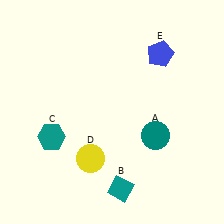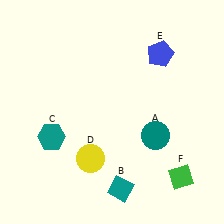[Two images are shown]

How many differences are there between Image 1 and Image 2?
There is 1 difference between the two images.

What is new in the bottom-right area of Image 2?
A green diamond (F) was added in the bottom-right area of Image 2.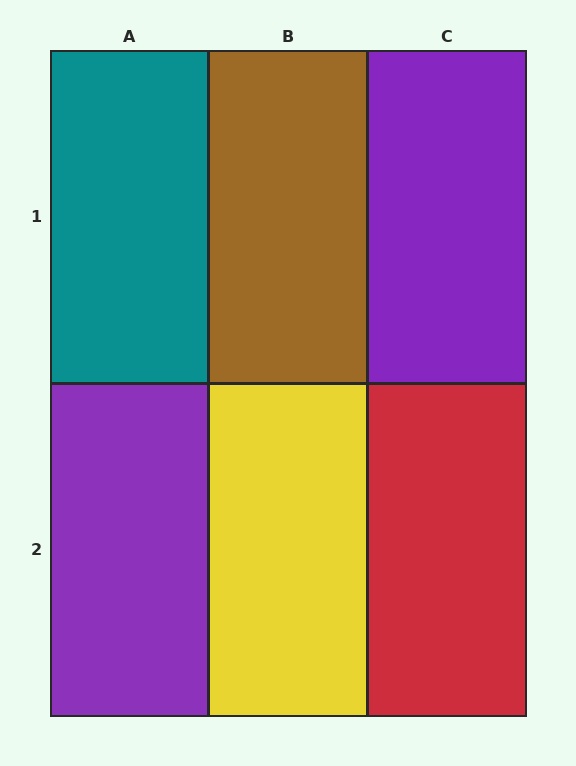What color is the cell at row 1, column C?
Purple.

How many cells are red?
1 cell is red.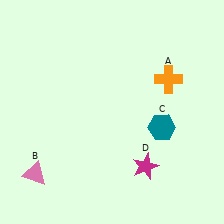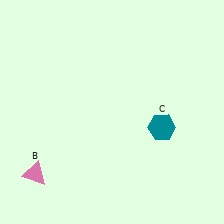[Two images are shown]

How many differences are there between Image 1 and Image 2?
There are 2 differences between the two images.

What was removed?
The orange cross (A), the magenta star (D) were removed in Image 2.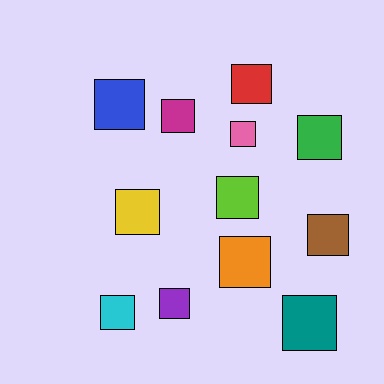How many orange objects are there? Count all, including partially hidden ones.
There is 1 orange object.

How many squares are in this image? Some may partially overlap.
There are 12 squares.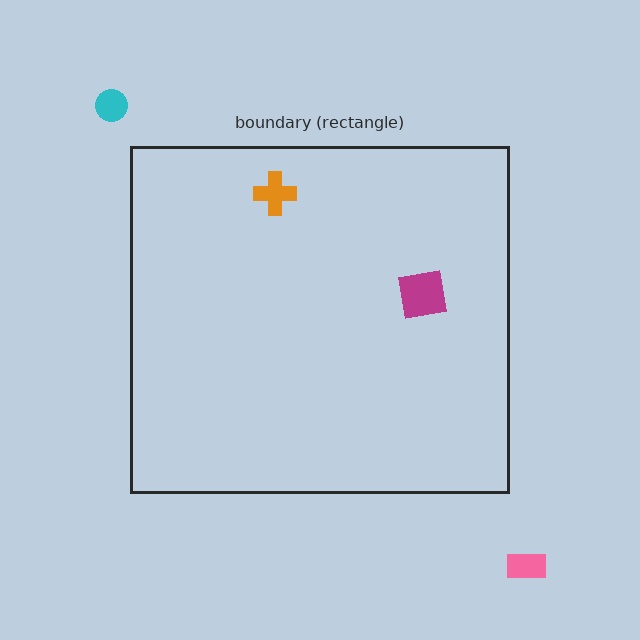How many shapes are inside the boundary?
2 inside, 2 outside.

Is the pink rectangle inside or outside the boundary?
Outside.